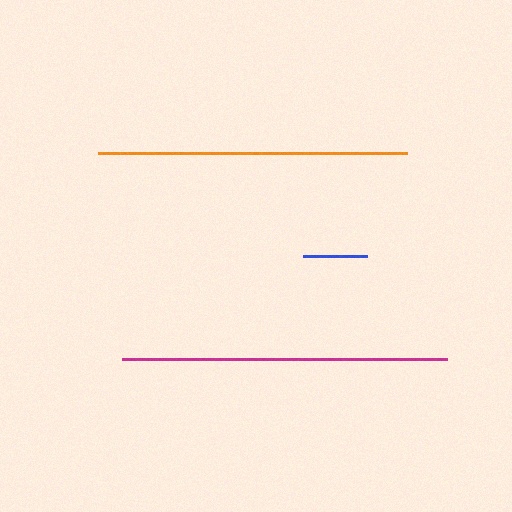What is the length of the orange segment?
The orange segment is approximately 309 pixels long.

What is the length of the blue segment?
The blue segment is approximately 63 pixels long.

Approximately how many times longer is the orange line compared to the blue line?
The orange line is approximately 4.9 times the length of the blue line.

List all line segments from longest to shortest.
From longest to shortest: magenta, orange, blue.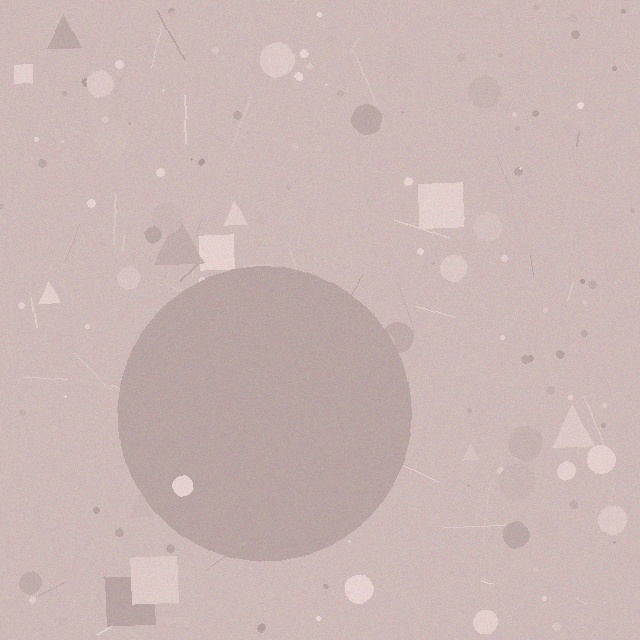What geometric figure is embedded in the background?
A circle is embedded in the background.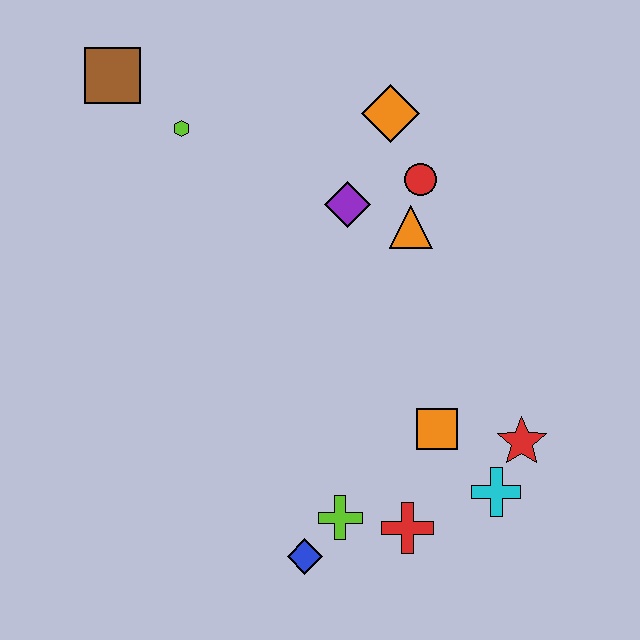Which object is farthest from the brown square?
The cyan cross is farthest from the brown square.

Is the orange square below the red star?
No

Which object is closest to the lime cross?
The blue diamond is closest to the lime cross.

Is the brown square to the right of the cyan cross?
No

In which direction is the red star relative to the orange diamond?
The red star is below the orange diamond.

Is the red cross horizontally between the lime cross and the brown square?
No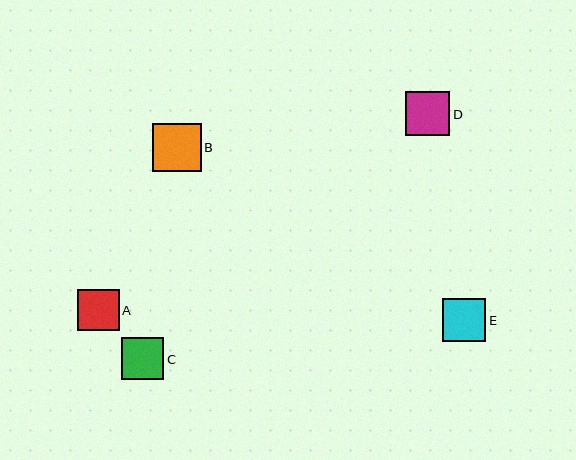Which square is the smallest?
Square A is the smallest with a size of approximately 41 pixels.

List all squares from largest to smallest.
From largest to smallest: B, D, E, C, A.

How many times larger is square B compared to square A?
Square B is approximately 1.2 times the size of square A.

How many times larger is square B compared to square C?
Square B is approximately 1.1 times the size of square C.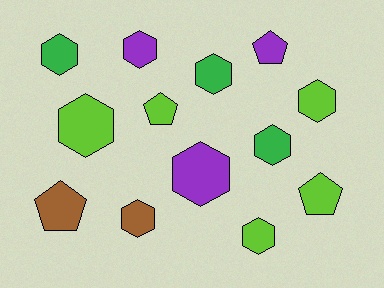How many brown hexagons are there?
There is 1 brown hexagon.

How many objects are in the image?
There are 13 objects.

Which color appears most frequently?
Lime, with 5 objects.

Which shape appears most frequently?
Hexagon, with 9 objects.